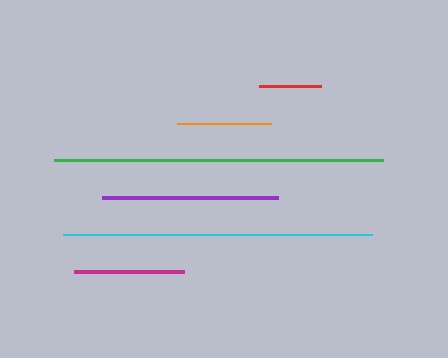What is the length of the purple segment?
The purple segment is approximately 176 pixels long.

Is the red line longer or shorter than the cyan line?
The cyan line is longer than the red line.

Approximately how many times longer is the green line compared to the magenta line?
The green line is approximately 3.0 times the length of the magenta line.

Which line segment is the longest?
The green line is the longest at approximately 329 pixels.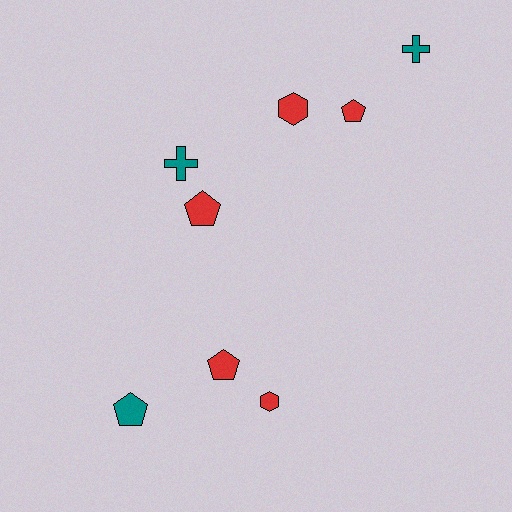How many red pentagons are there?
There are 3 red pentagons.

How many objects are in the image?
There are 8 objects.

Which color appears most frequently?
Red, with 5 objects.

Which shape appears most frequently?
Pentagon, with 4 objects.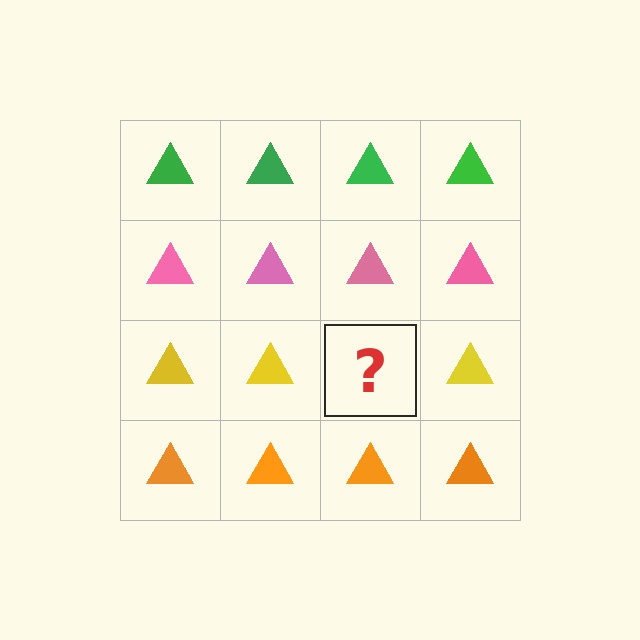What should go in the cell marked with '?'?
The missing cell should contain a yellow triangle.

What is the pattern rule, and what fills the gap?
The rule is that each row has a consistent color. The gap should be filled with a yellow triangle.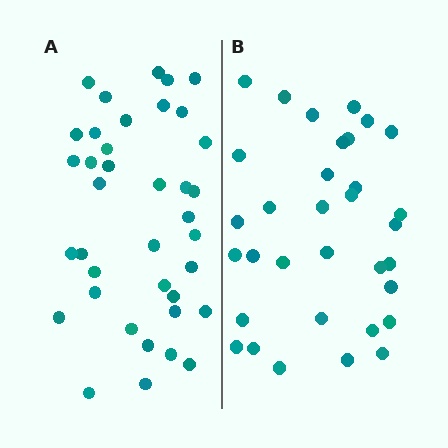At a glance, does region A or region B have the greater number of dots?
Region A (the left region) has more dots.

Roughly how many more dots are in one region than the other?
Region A has about 5 more dots than region B.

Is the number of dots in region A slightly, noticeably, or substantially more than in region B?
Region A has only slightly more — the two regions are fairly close. The ratio is roughly 1.2 to 1.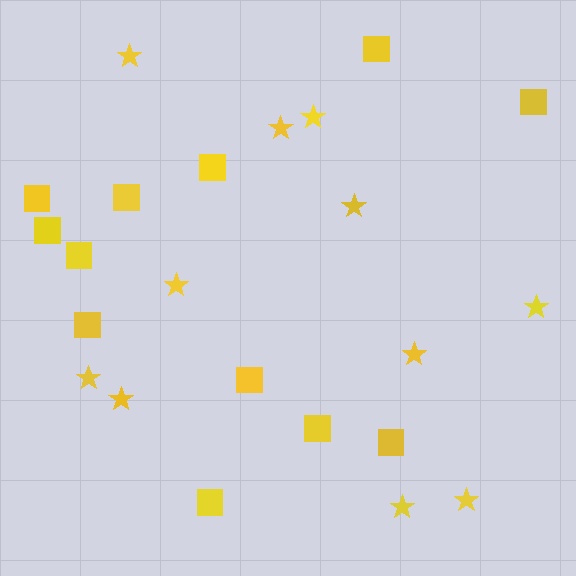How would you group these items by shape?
There are 2 groups: one group of squares (12) and one group of stars (11).